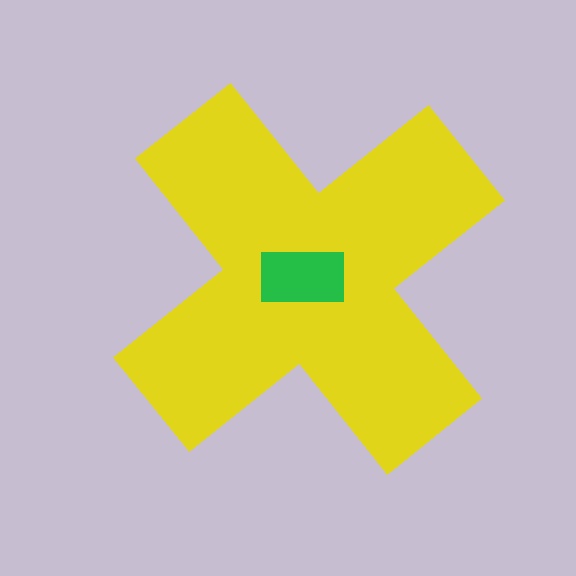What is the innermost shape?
The green rectangle.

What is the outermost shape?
The yellow cross.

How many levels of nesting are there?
2.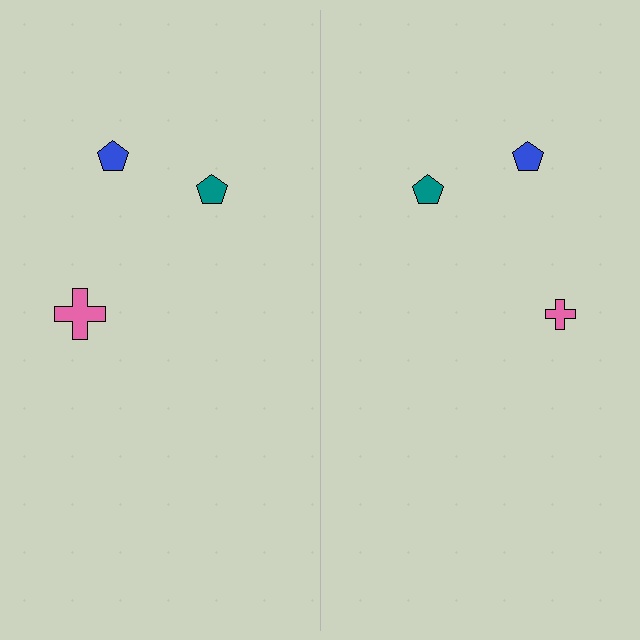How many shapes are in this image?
There are 6 shapes in this image.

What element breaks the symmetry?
The pink cross on the right side has a different size than its mirror counterpart.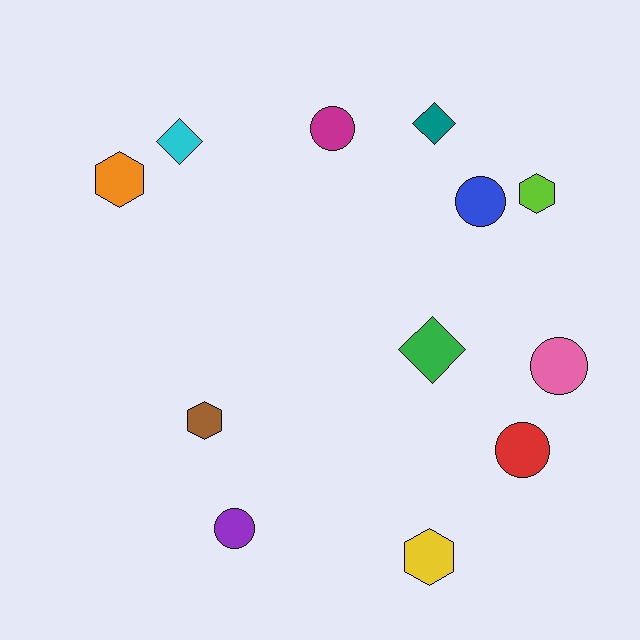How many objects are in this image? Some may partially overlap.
There are 12 objects.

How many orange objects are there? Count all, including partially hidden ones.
There is 1 orange object.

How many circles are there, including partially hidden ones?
There are 5 circles.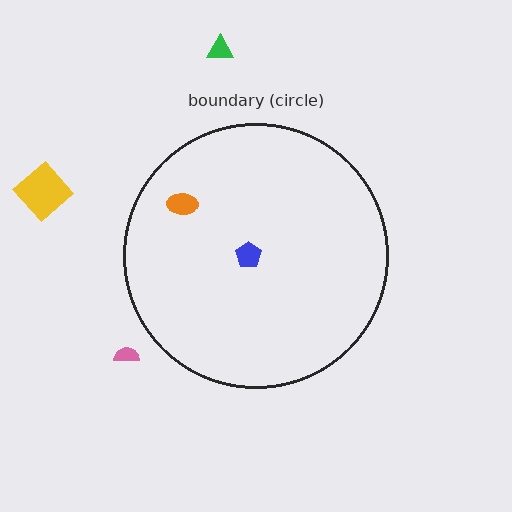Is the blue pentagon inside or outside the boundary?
Inside.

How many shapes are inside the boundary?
2 inside, 3 outside.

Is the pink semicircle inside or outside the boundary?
Outside.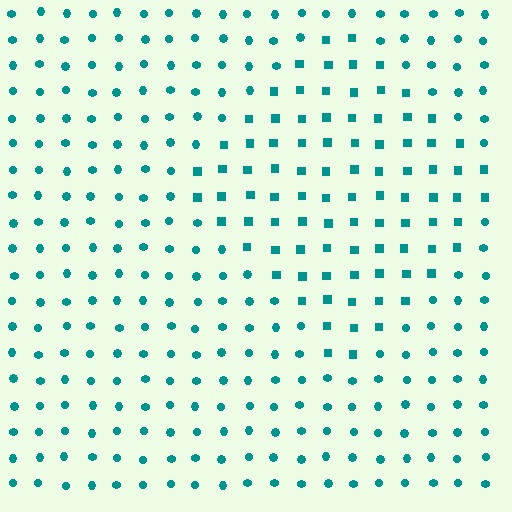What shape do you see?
I see a diamond.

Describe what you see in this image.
The image is filled with small teal elements arranged in a uniform grid. A diamond-shaped region contains squares, while the surrounding area contains circles. The boundary is defined purely by the change in element shape.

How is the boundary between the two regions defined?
The boundary is defined by a change in element shape: squares inside vs. circles outside. All elements share the same color and spacing.